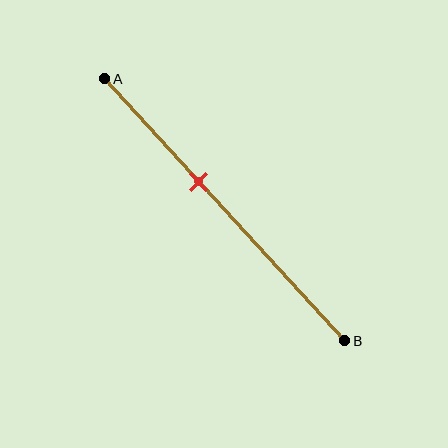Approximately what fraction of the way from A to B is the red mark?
The red mark is approximately 40% of the way from A to B.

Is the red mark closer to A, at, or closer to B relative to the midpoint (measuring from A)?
The red mark is closer to point A than the midpoint of segment AB.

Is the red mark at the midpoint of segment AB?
No, the mark is at about 40% from A, not at the 50% midpoint.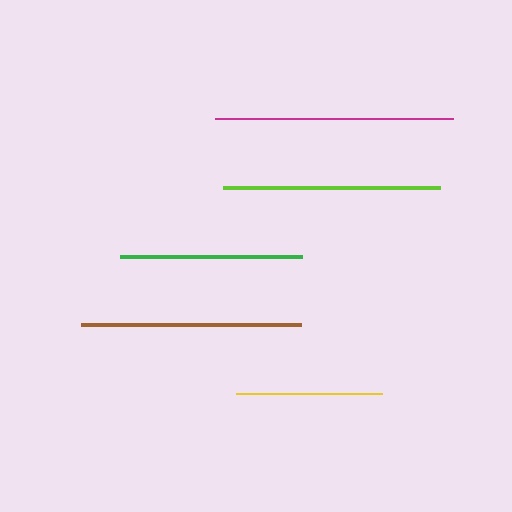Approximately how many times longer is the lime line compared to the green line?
The lime line is approximately 1.2 times the length of the green line.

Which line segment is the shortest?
The yellow line is the shortest at approximately 146 pixels.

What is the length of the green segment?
The green segment is approximately 182 pixels long.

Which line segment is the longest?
The magenta line is the longest at approximately 238 pixels.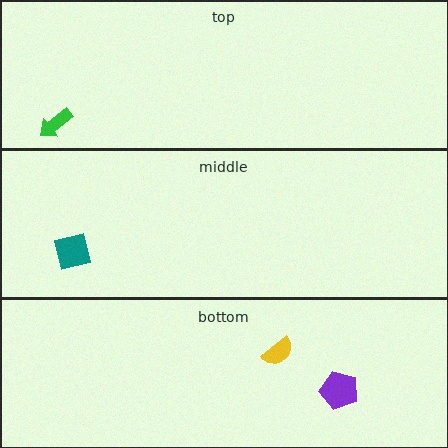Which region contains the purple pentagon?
The bottom region.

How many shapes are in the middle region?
1.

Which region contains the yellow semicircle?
The bottom region.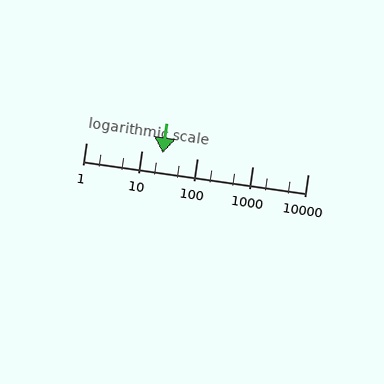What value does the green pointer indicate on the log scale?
The pointer indicates approximately 24.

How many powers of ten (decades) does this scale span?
The scale spans 4 decades, from 1 to 10000.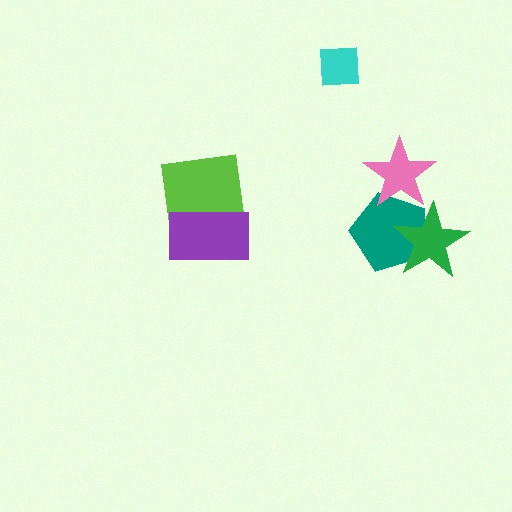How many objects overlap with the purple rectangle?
1 object overlaps with the purple rectangle.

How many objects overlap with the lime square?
1 object overlaps with the lime square.